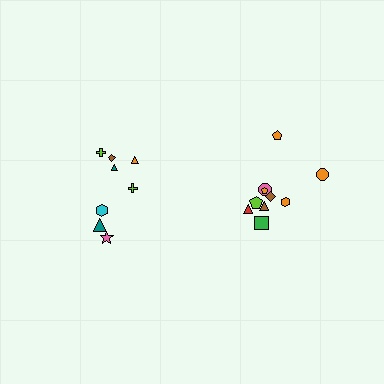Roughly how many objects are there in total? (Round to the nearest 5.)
Roughly 20 objects in total.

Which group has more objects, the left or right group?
The right group.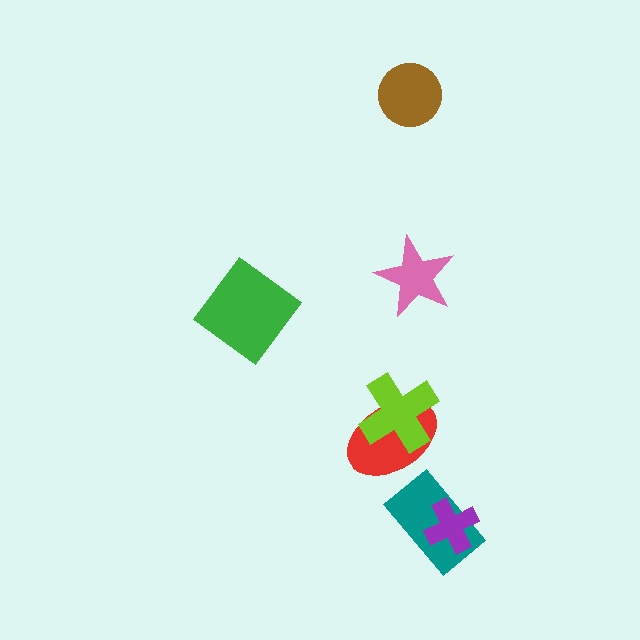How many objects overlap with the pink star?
0 objects overlap with the pink star.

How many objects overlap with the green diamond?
0 objects overlap with the green diamond.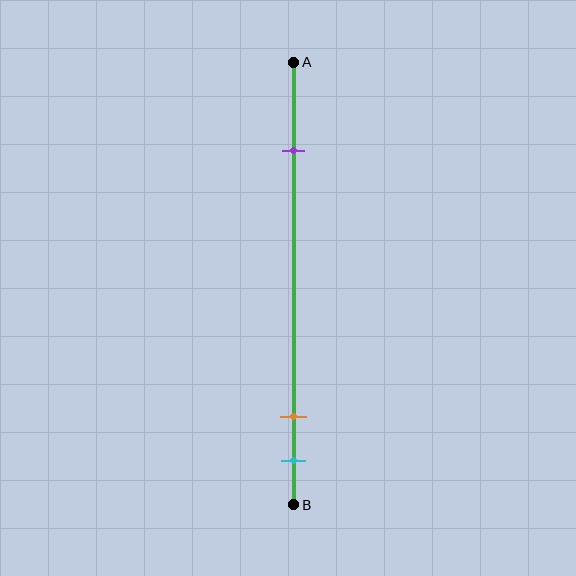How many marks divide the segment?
There are 3 marks dividing the segment.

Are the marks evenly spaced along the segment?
No, the marks are not evenly spaced.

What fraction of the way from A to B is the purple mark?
The purple mark is approximately 20% (0.2) of the way from A to B.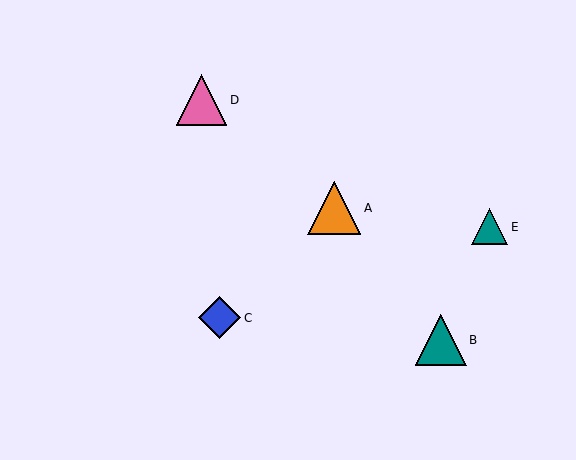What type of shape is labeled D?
Shape D is a pink triangle.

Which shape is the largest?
The orange triangle (labeled A) is the largest.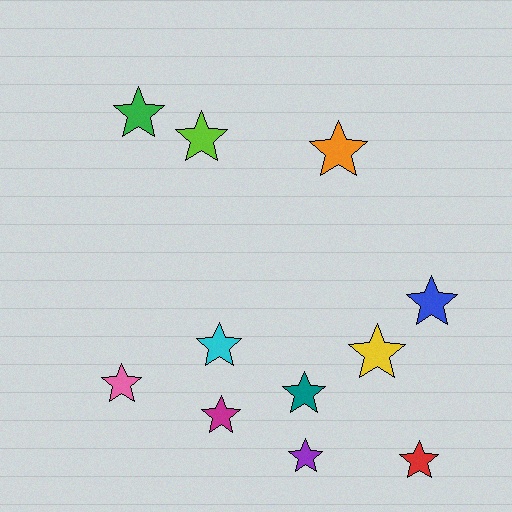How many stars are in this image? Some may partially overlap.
There are 11 stars.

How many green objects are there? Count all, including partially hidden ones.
There is 1 green object.